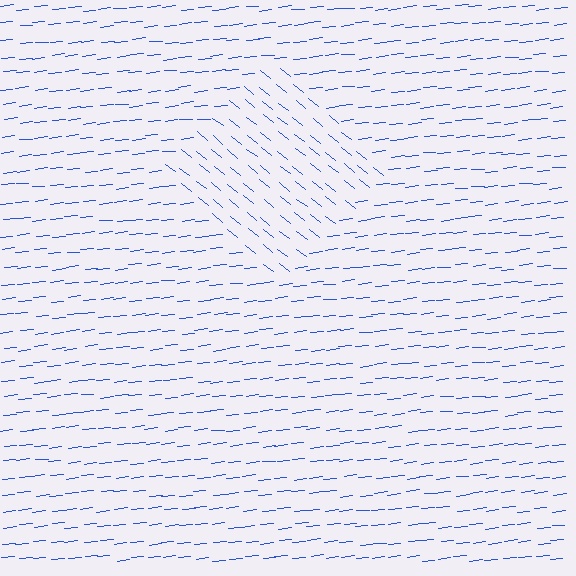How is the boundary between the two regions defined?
The boundary is defined purely by a change in line orientation (approximately 45 degrees difference). All lines are the same color and thickness.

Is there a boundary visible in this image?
Yes, there is a texture boundary formed by a change in line orientation.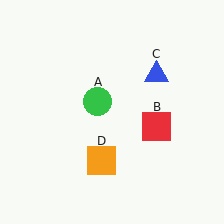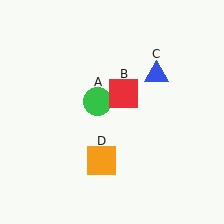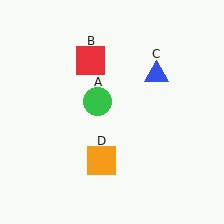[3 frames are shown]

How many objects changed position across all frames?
1 object changed position: red square (object B).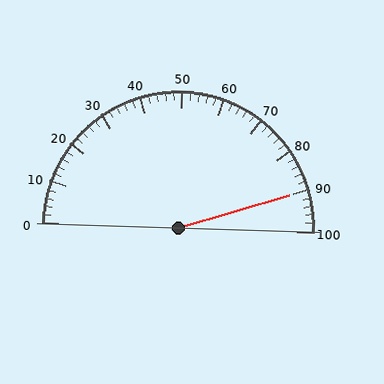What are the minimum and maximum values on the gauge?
The gauge ranges from 0 to 100.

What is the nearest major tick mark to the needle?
The nearest major tick mark is 90.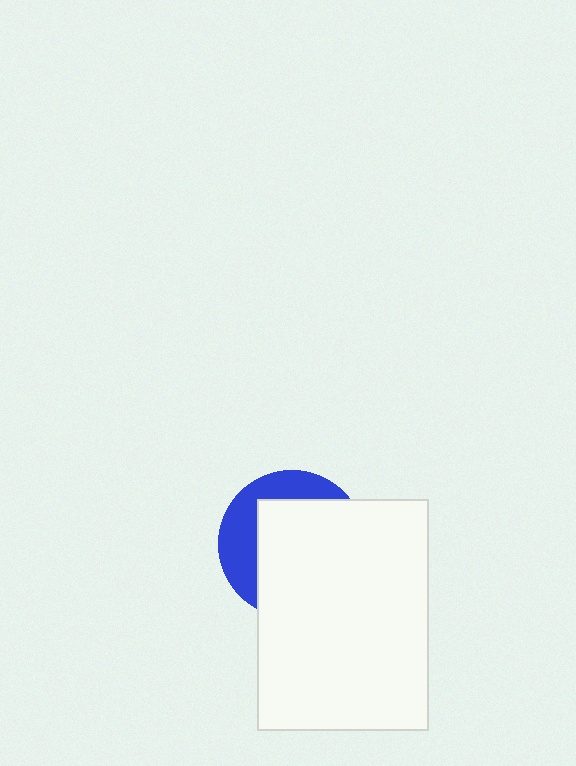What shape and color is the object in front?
The object in front is a white rectangle.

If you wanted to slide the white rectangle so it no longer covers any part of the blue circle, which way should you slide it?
Slide it toward the lower-right — that is the most direct way to separate the two shapes.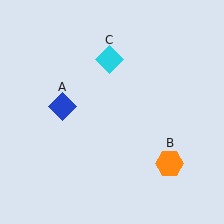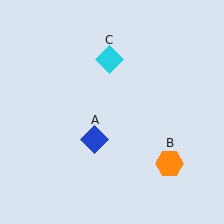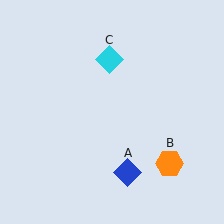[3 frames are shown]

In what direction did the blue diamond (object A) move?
The blue diamond (object A) moved down and to the right.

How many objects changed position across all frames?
1 object changed position: blue diamond (object A).